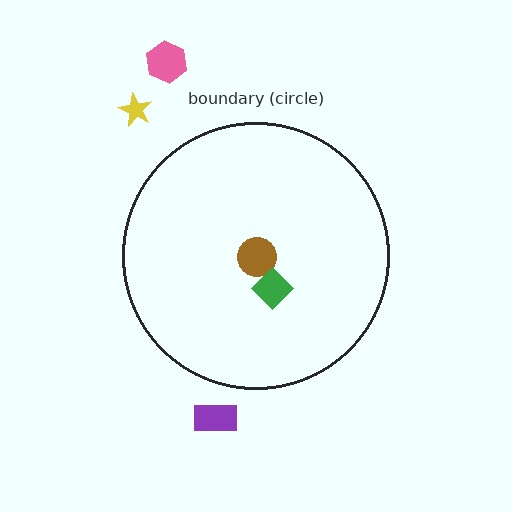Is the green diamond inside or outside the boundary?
Inside.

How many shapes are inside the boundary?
2 inside, 3 outside.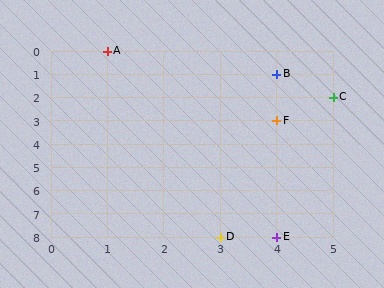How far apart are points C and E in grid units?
Points C and E are 1 column and 6 rows apart (about 6.1 grid units diagonally).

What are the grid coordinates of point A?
Point A is at grid coordinates (1, 0).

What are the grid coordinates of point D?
Point D is at grid coordinates (3, 8).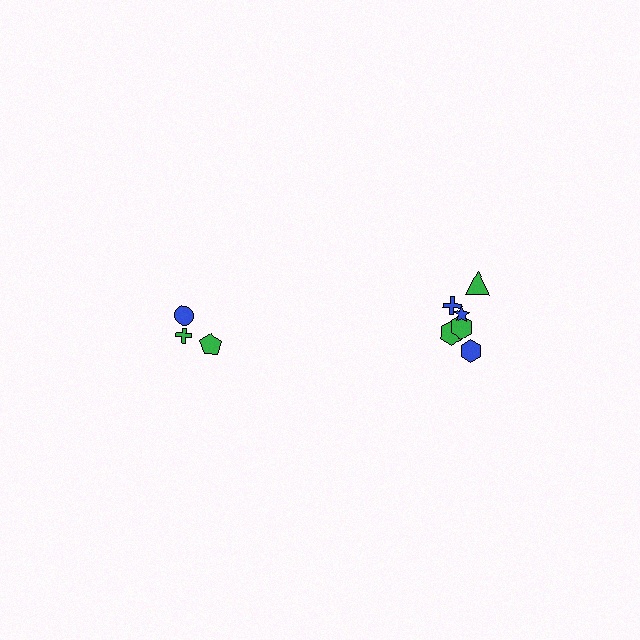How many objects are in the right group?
There are 6 objects.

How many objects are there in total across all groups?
There are 9 objects.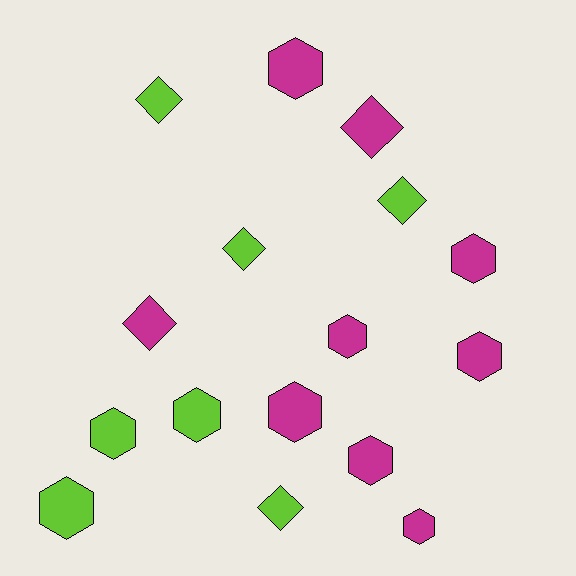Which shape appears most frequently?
Hexagon, with 10 objects.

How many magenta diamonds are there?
There are 2 magenta diamonds.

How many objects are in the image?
There are 16 objects.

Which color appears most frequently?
Magenta, with 9 objects.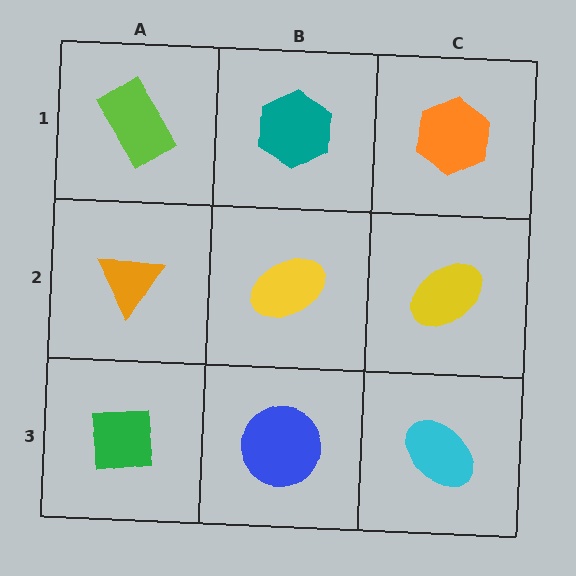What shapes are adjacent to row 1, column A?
An orange triangle (row 2, column A), a teal hexagon (row 1, column B).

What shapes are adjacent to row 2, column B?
A teal hexagon (row 1, column B), a blue circle (row 3, column B), an orange triangle (row 2, column A), a yellow ellipse (row 2, column C).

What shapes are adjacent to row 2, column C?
An orange hexagon (row 1, column C), a cyan ellipse (row 3, column C), a yellow ellipse (row 2, column B).